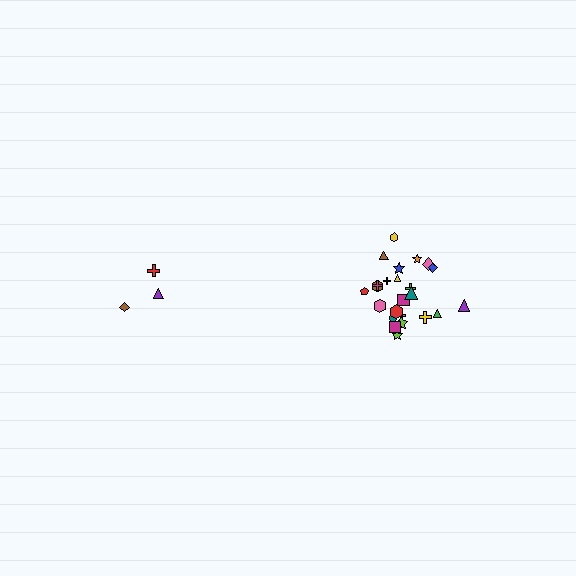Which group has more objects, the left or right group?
The right group.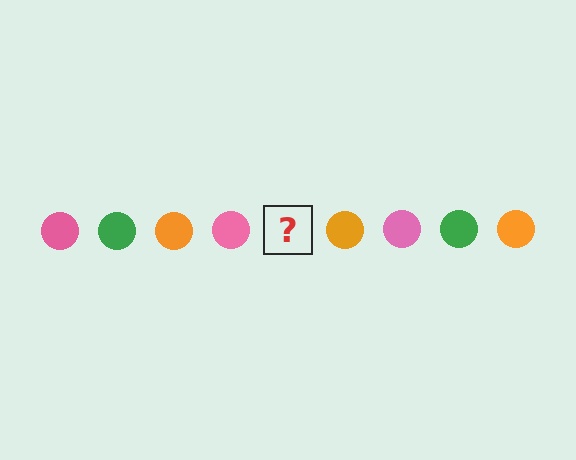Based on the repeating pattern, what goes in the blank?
The blank should be a green circle.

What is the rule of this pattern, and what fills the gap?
The rule is that the pattern cycles through pink, green, orange circles. The gap should be filled with a green circle.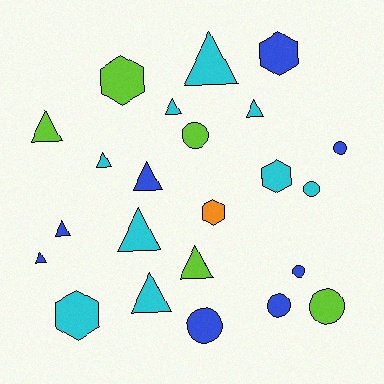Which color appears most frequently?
Cyan, with 9 objects.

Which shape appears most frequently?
Triangle, with 11 objects.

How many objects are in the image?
There are 23 objects.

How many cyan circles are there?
There is 1 cyan circle.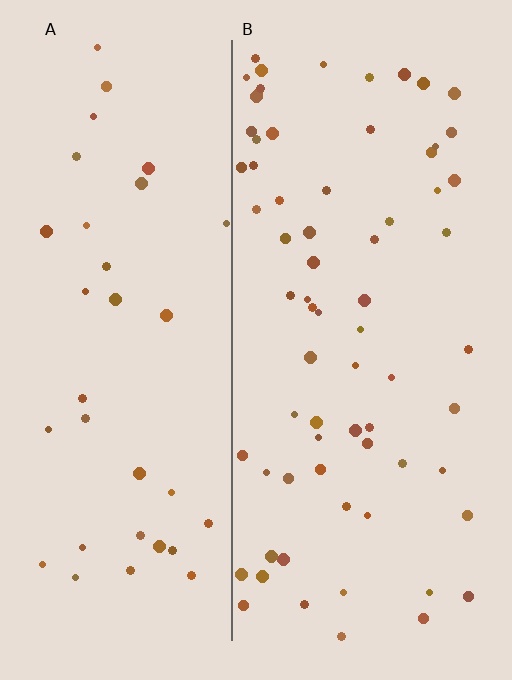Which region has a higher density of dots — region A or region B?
B (the right).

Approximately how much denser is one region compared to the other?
Approximately 2.0× — region B over region A.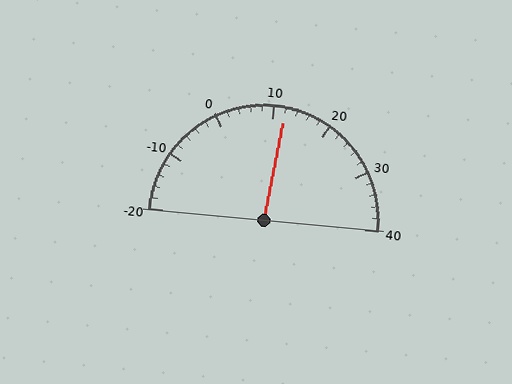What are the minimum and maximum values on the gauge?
The gauge ranges from -20 to 40.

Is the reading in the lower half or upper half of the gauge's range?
The reading is in the upper half of the range (-20 to 40).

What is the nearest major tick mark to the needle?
The nearest major tick mark is 10.